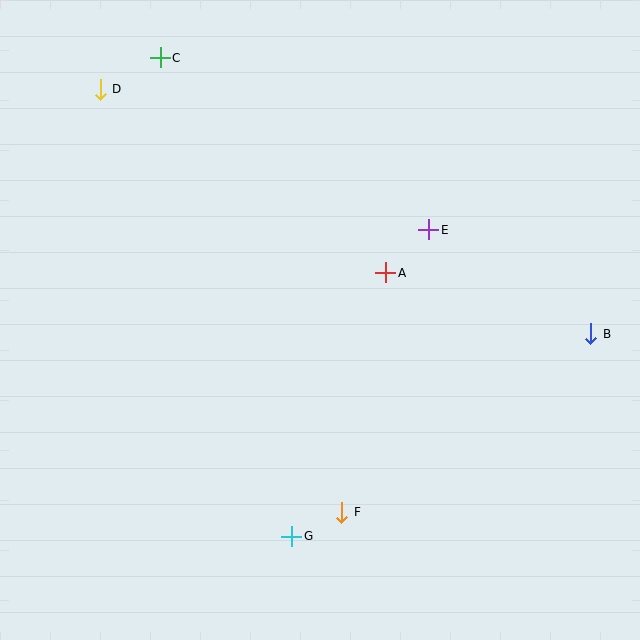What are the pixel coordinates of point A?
Point A is at (386, 273).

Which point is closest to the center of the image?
Point A at (386, 273) is closest to the center.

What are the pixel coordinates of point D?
Point D is at (100, 89).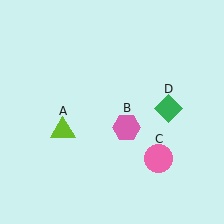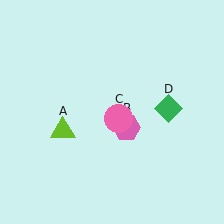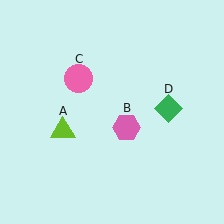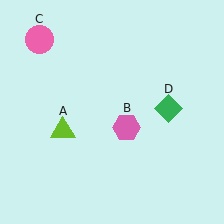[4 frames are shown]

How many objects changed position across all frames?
1 object changed position: pink circle (object C).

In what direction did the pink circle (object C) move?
The pink circle (object C) moved up and to the left.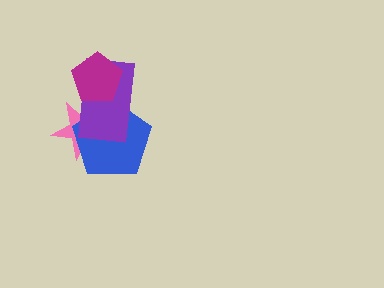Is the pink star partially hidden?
Yes, it is partially covered by another shape.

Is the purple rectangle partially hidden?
Yes, it is partially covered by another shape.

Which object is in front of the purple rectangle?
The magenta pentagon is in front of the purple rectangle.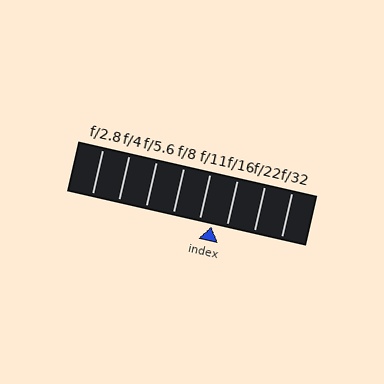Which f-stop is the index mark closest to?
The index mark is closest to f/11.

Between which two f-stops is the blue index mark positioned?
The index mark is between f/11 and f/16.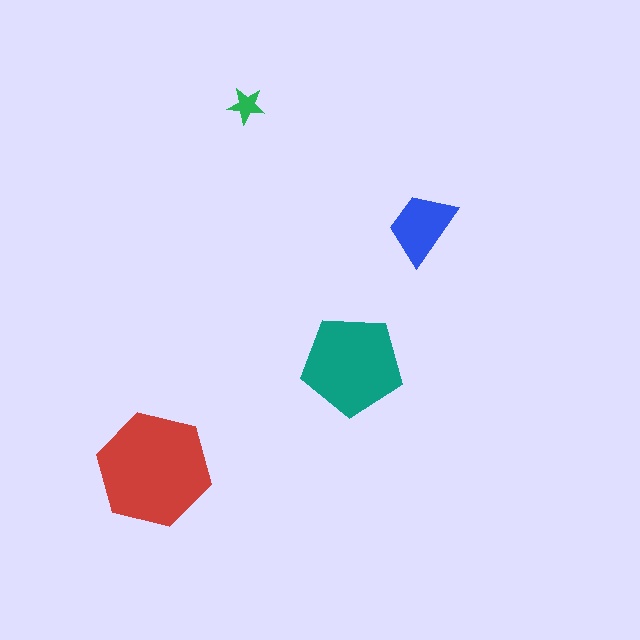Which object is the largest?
The red hexagon.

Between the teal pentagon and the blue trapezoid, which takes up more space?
The teal pentagon.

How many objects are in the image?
There are 4 objects in the image.